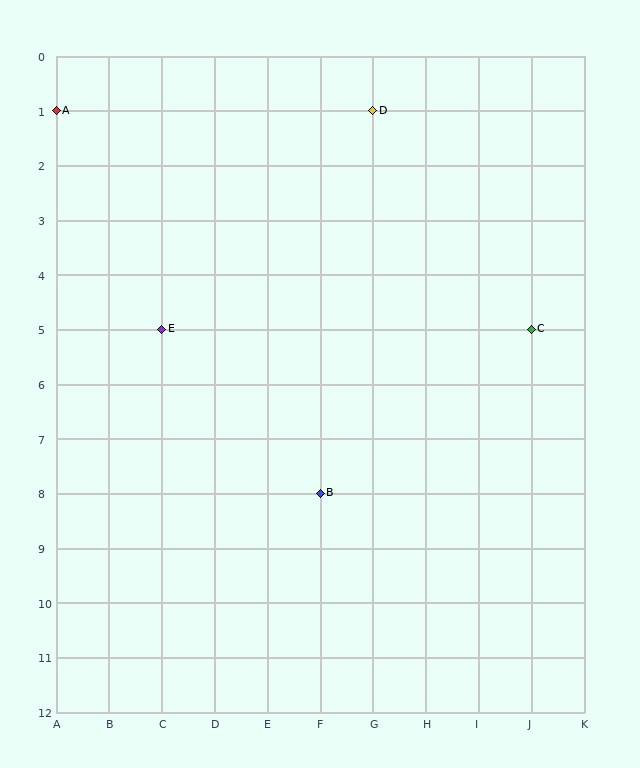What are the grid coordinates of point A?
Point A is at grid coordinates (A, 1).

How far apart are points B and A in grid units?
Points B and A are 5 columns and 7 rows apart (about 8.6 grid units diagonally).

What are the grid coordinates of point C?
Point C is at grid coordinates (J, 5).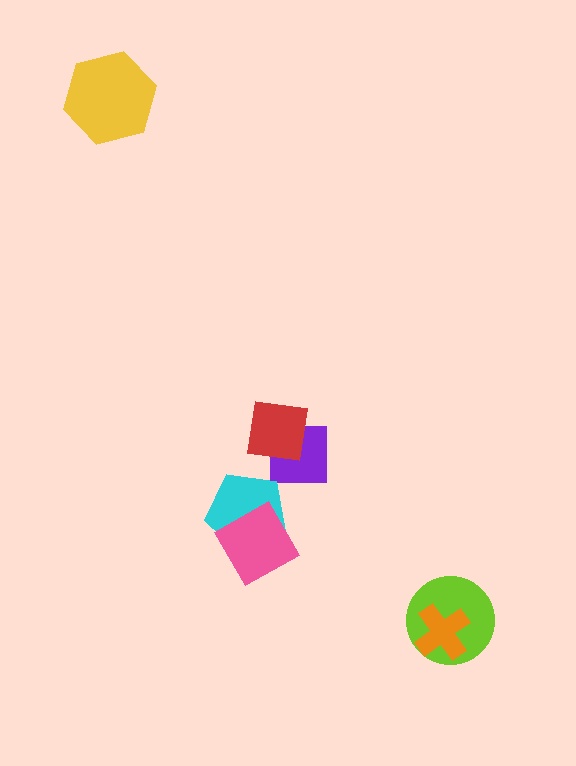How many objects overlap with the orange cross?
1 object overlaps with the orange cross.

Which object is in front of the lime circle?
The orange cross is in front of the lime circle.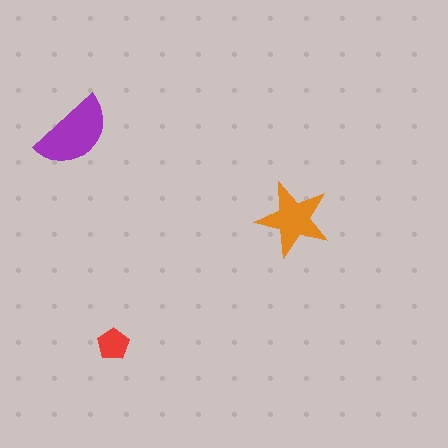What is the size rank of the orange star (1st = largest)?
2nd.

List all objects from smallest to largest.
The red pentagon, the orange star, the purple semicircle.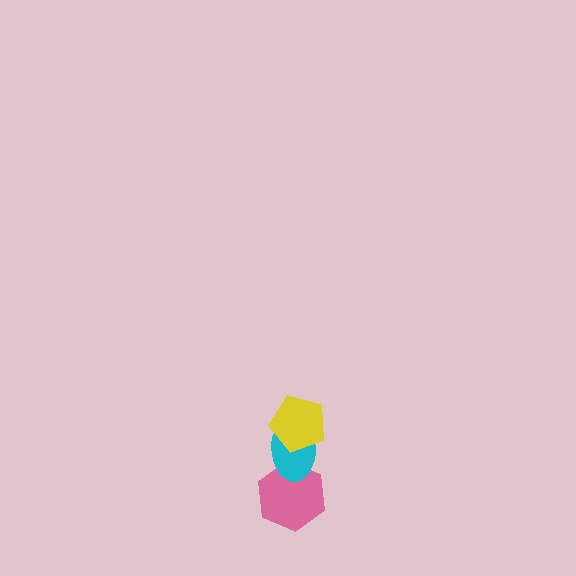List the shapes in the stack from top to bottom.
From top to bottom: the yellow pentagon, the cyan ellipse, the pink hexagon.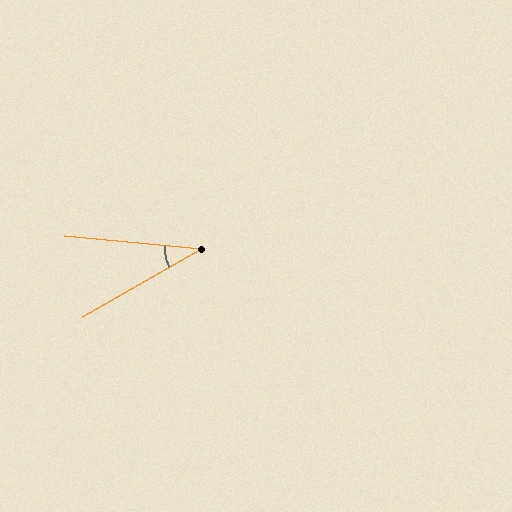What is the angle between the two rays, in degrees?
Approximately 36 degrees.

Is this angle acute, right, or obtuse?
It is acute.